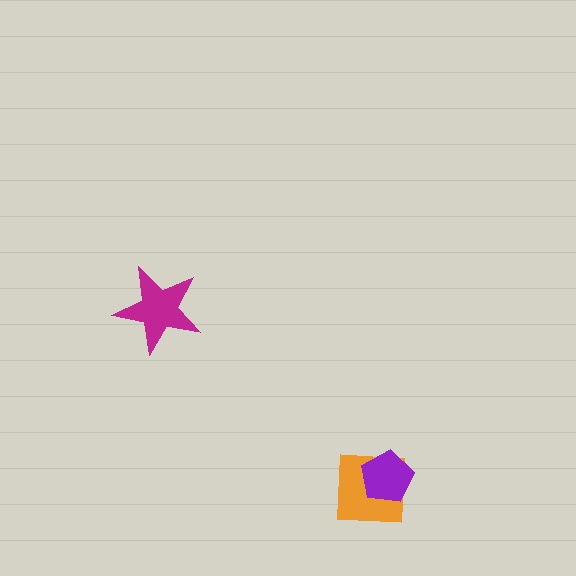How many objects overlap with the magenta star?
0 objects overlap with the magenta star.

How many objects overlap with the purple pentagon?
1 object overlaps with the purple pentagon.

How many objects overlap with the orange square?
1 object overlaps with the orange square.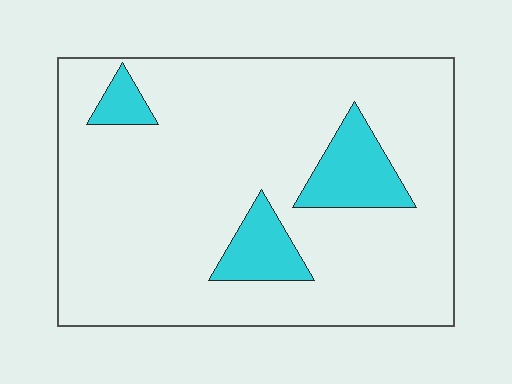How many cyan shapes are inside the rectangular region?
3.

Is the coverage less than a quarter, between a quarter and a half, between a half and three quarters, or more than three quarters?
Less than a quarter.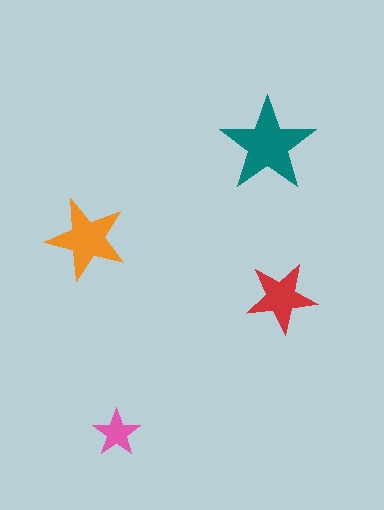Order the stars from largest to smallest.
the teal one, the orange one, the red one, the pink one.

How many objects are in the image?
There are 4 objects in the image.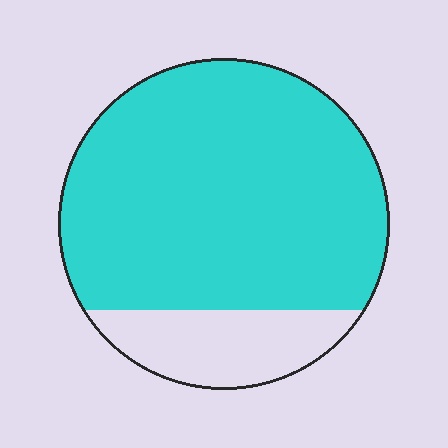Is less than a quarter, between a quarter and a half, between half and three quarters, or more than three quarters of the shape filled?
More than three quarters.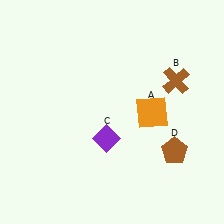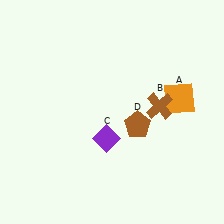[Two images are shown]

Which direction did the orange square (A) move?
The orange square (A) moved right.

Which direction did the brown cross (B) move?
The brown cross (B) moved down.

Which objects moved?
The objects that moved are: the orange square (A), the brown cross (B), the brown pentagon (D).